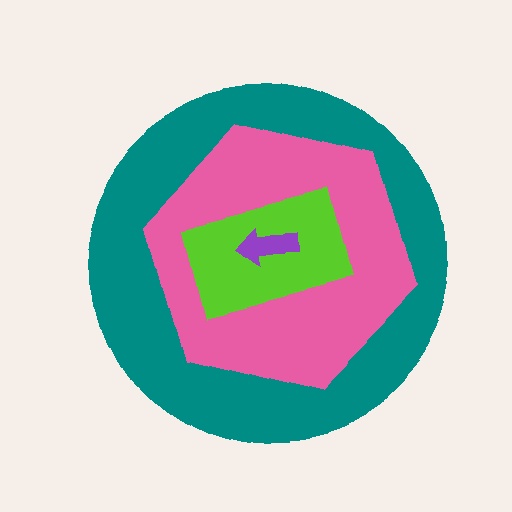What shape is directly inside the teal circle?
The pink hexagon.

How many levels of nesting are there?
4.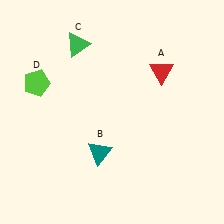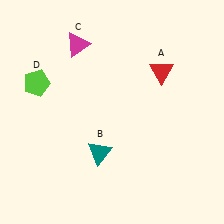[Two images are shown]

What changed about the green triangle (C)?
In Image 1, C is green. In Image 2, it changed to magenta.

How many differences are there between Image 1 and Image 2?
There is 1 difference between the two images.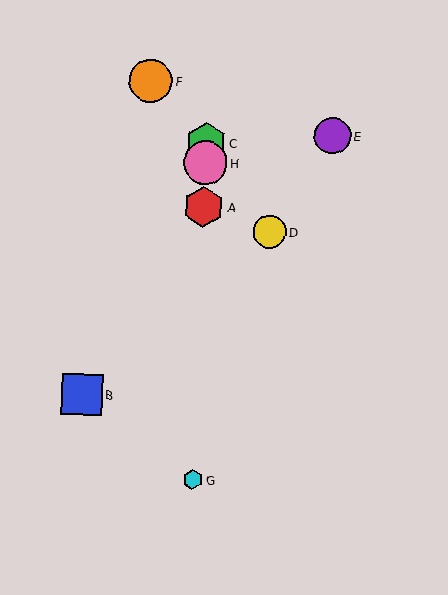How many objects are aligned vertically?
4 objects (A, C, G, H) are aligned vertically.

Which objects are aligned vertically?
Objects A, C, G, H are aligned vertically.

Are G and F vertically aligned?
No, G is at x≈193 and F is at x≈151.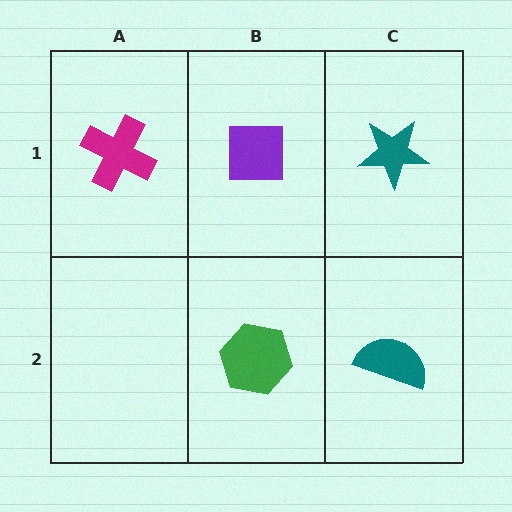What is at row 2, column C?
A teal semicircle.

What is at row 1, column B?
A purple square.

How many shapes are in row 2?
2 shapes.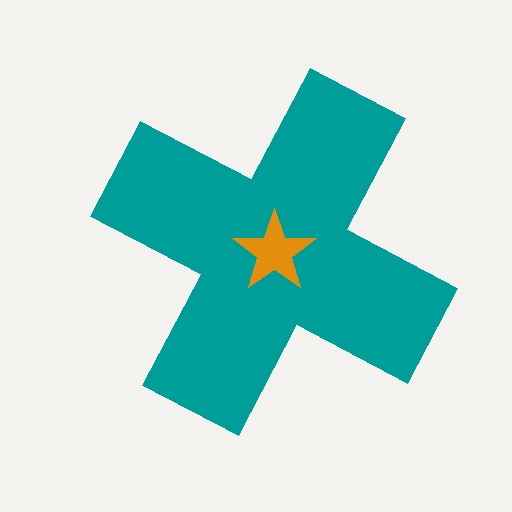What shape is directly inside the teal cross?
The orange star.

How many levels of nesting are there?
2.